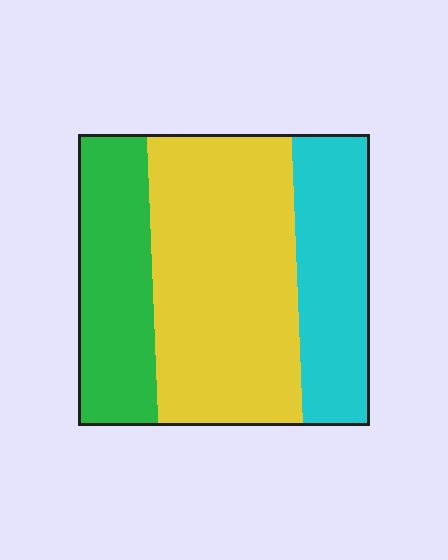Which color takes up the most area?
Yellow, at roughly 50%.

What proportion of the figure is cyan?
Cyan takes up between a sixth and a third of the figure.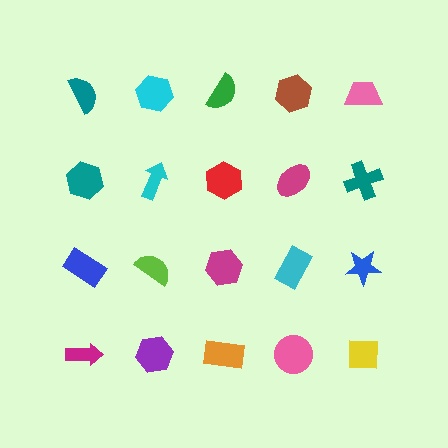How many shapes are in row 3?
5 shapes.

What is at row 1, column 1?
A teal semicircle.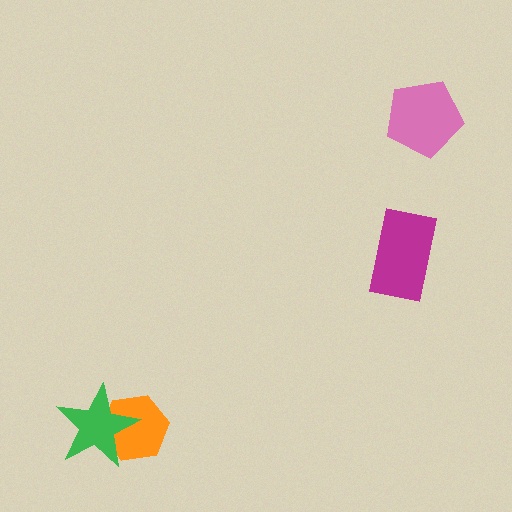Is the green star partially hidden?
No, no other shape covers it.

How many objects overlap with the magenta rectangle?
0 objects overlap with the magenta rectangle.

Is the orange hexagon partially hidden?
Yes, it is partially covered by another shape.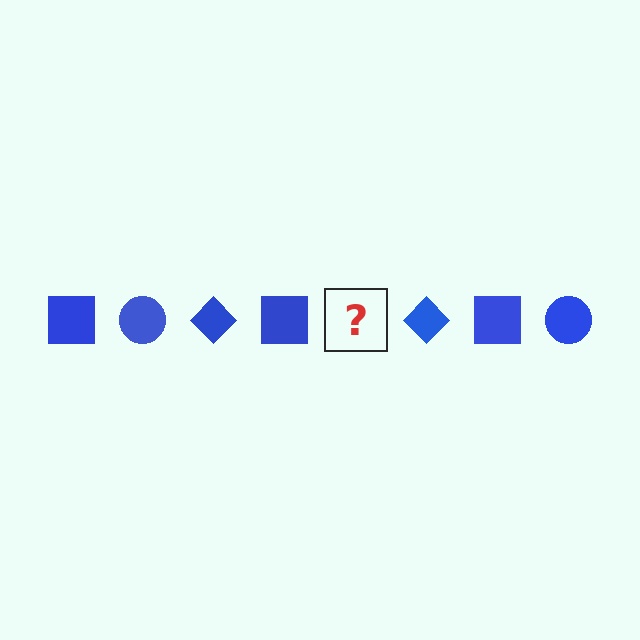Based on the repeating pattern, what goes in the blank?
The blank should be a blue circle.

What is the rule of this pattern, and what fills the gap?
The rule is that the pattern cycles through square, circle, diamond shapes in blue. The gap should be filled with a blue circle.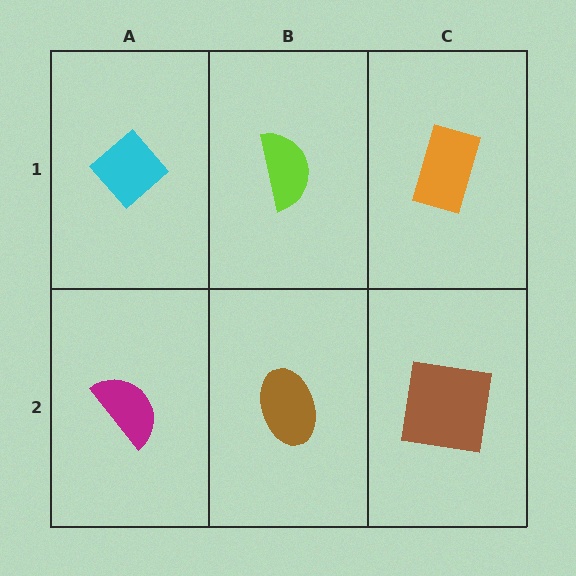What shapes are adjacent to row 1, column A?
A magenta semicircle (row 2, column A), a lime semicircle (row 1, column B).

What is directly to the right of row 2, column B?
A brown square.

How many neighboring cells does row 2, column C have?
2.